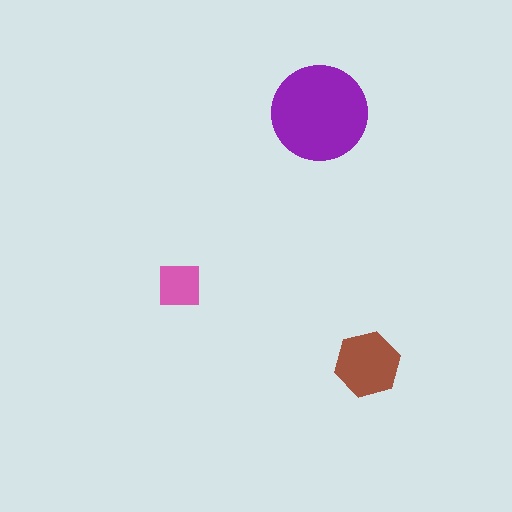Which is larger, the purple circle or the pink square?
The purple circle.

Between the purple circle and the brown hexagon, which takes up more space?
The purple circle.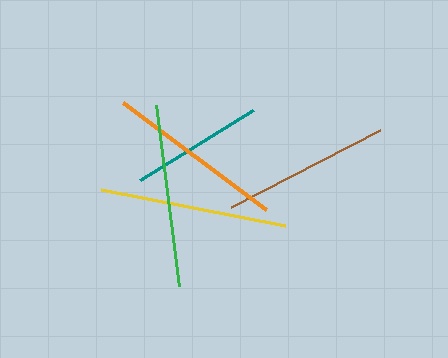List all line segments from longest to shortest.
From longest to shortest: yellow, green, orange, brown, teal.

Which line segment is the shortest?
The teal line is the shortest at approximately 133 pixels.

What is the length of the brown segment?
The brown segment is approximately 168 pixels long.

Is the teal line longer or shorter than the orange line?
The orange line is longer than the teal line.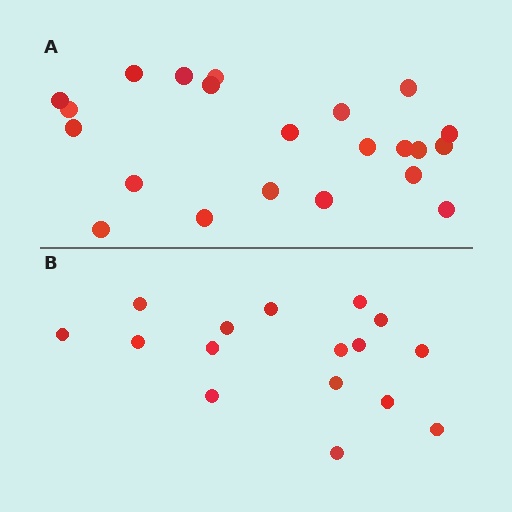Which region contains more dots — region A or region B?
Region A (the top region) has more dots.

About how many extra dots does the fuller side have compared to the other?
Region A has about 6 more dots than region B.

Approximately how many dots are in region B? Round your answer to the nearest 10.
About 20 dots. (The exact count is 16, which rounds to 20.)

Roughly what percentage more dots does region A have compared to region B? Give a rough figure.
About 40% more.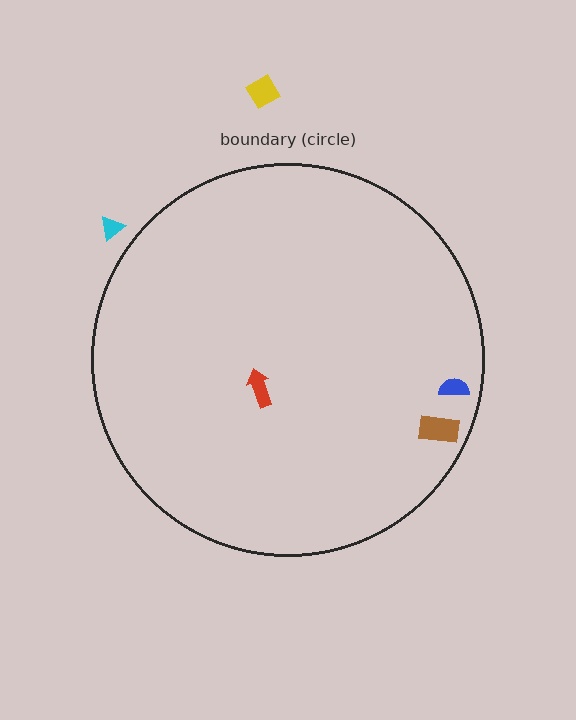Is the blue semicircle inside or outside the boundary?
Inside.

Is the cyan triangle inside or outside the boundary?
Outside.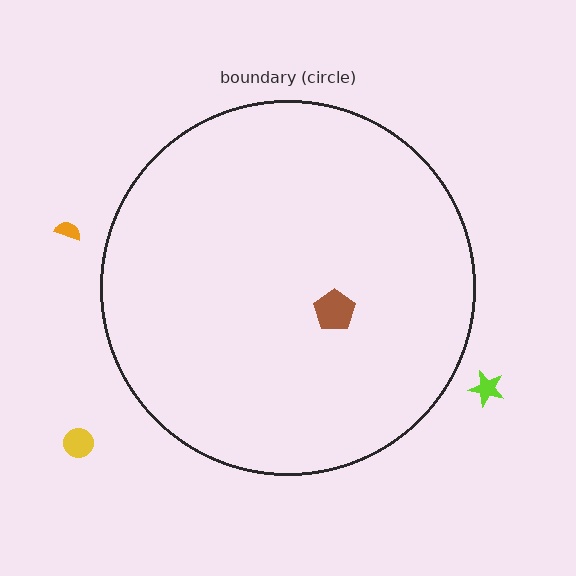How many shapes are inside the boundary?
1 inside, 3 outside.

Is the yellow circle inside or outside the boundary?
Outside.